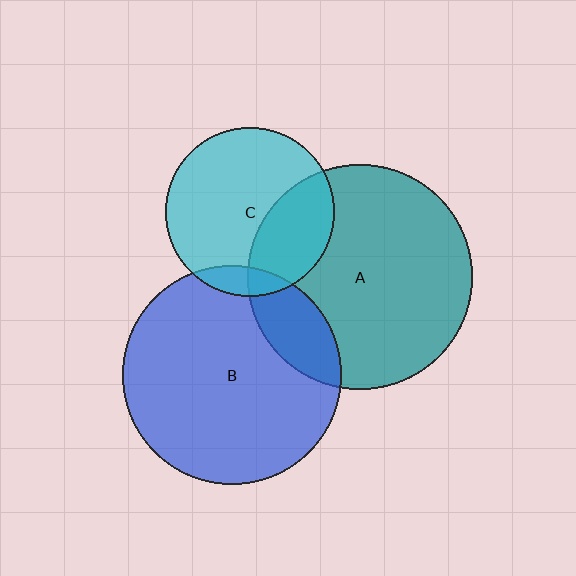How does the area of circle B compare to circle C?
Approximately 1.7 times.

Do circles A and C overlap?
Yes.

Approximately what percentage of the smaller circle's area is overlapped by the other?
Approximately 30%.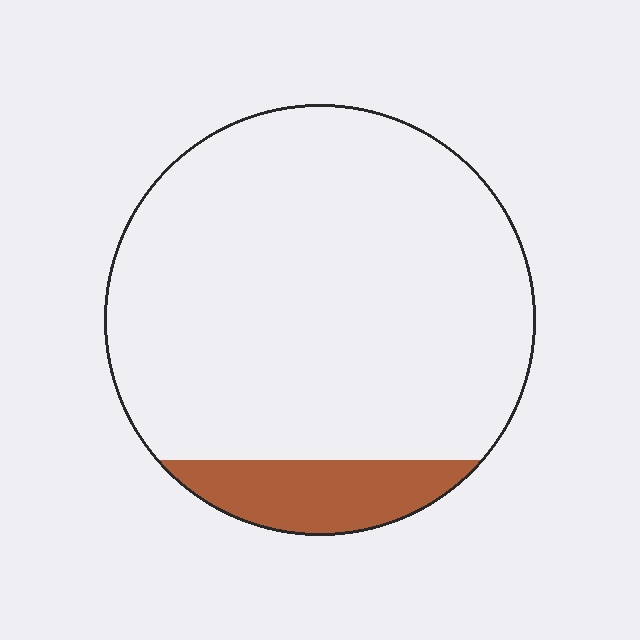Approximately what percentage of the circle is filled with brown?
Approximately 10%.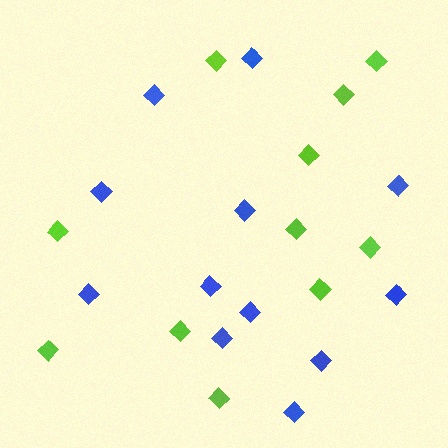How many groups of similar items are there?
There are 2 groups: one group of blue diamonds (12) and one group of lime diamonds (11).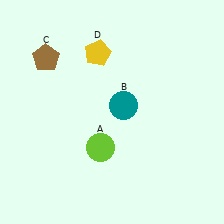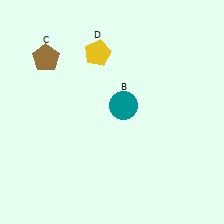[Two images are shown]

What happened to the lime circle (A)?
The lime circle (A) was removed in Image 2. It was in the bottom-left area of Image 1.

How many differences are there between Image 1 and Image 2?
There is 1 difference between the two images.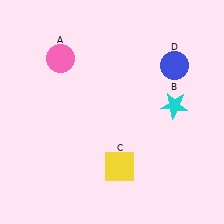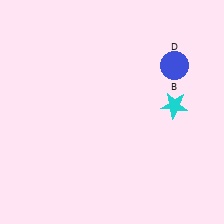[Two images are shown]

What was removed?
The pink circle (A), the yellow square (C) were removed in Image 2.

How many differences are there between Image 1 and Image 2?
There are 2 differences between the two images.